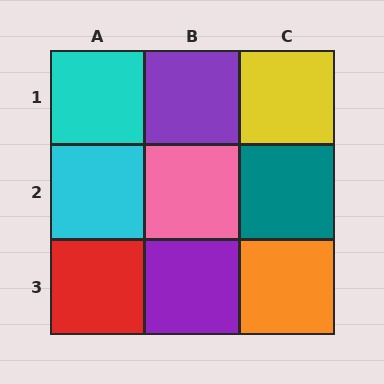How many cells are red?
1 cell is red.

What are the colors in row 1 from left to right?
Cyan, purple, yellow.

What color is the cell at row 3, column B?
Purple.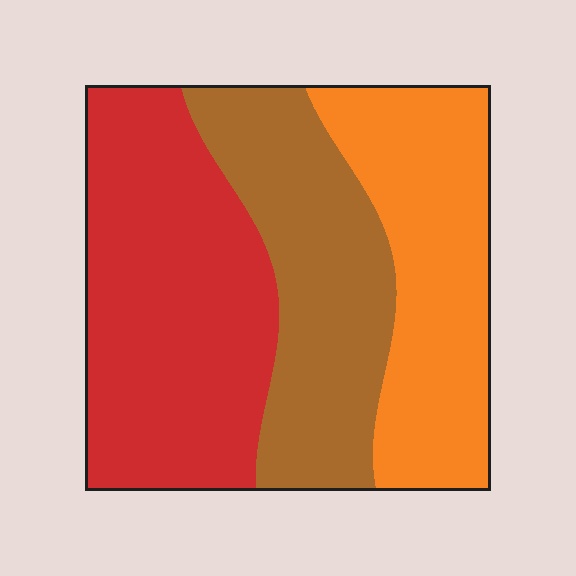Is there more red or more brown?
Red.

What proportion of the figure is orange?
Orange takes up about one third (1/3) of the figure.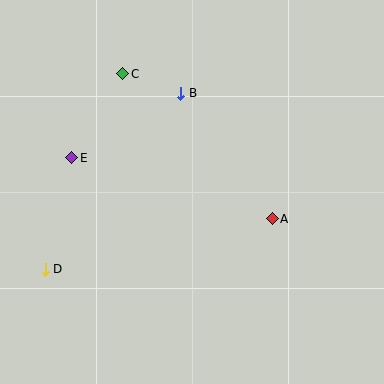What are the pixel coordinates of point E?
Point E is at (72, 158).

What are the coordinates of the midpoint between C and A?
The midpoint between C and A is at (198, 146).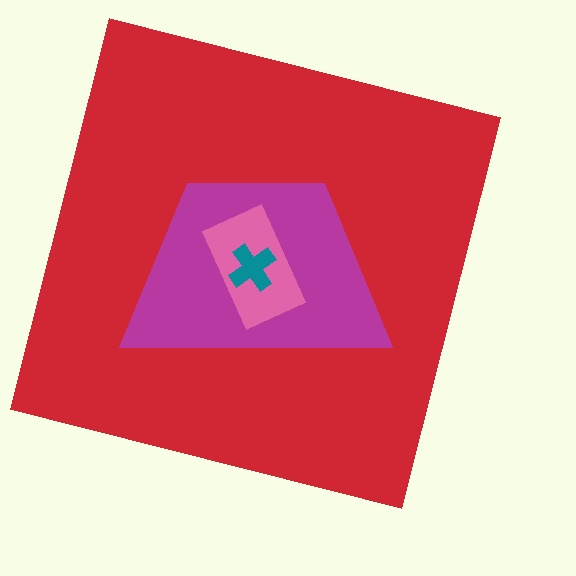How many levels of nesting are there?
4.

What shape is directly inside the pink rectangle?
The teal cross.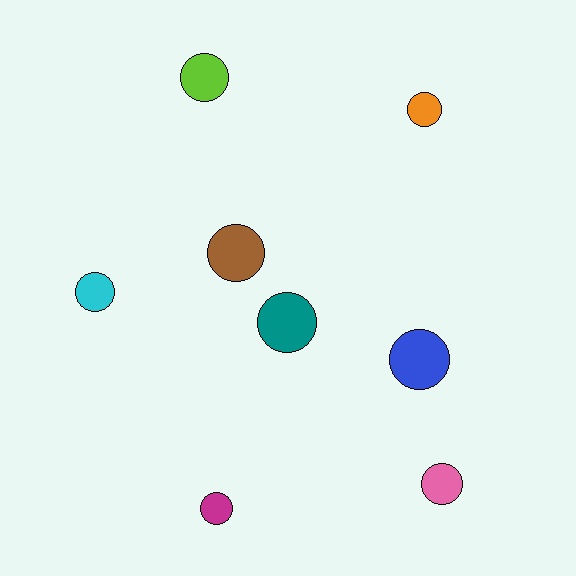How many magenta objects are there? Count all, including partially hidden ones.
There is 1 magenta object.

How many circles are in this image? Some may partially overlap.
There are 8 circles.